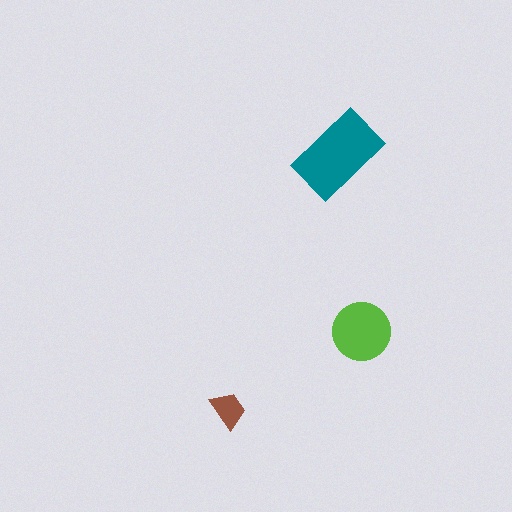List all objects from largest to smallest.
The teal rectangle, the lime circle, the brown trapezoid.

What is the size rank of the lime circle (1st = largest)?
2nd.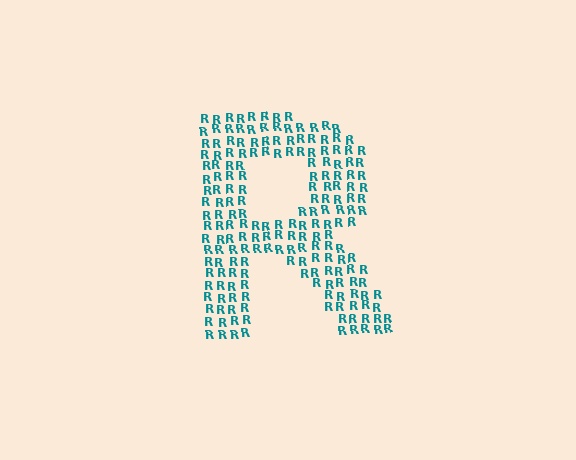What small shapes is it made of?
It is made of small letter R's.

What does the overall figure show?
The overall figure shows the letter R.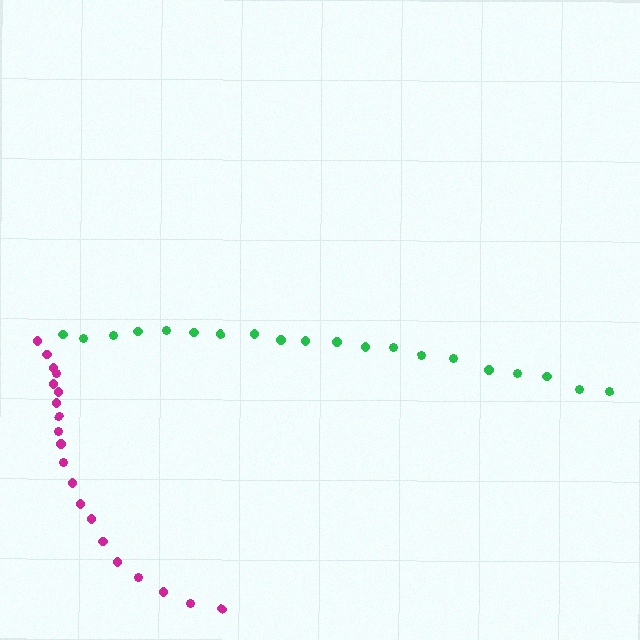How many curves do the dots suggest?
There are 2 distinct paths.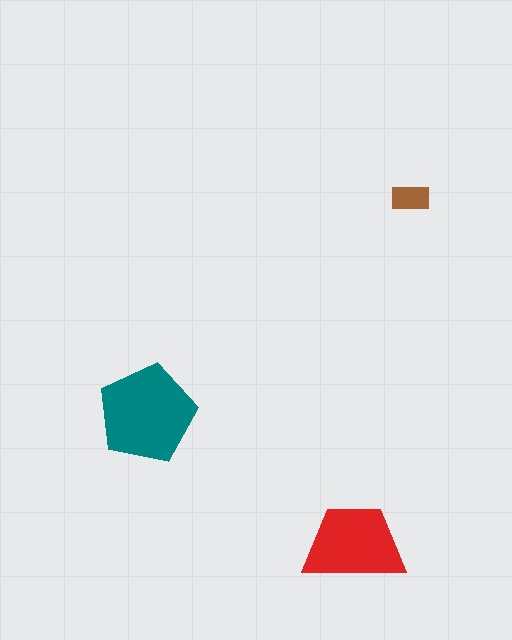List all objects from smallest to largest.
The brown rectangle, the red trapezoid, the teal pentagon.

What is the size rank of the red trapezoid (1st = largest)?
2nd.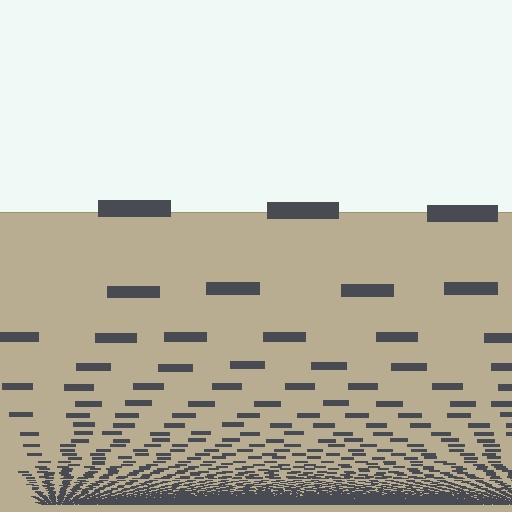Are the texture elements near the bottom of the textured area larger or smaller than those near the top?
Smaller. The gradient is inverted — elements near the bottom are smaller and denser.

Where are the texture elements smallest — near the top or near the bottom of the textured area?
Near the bottom.